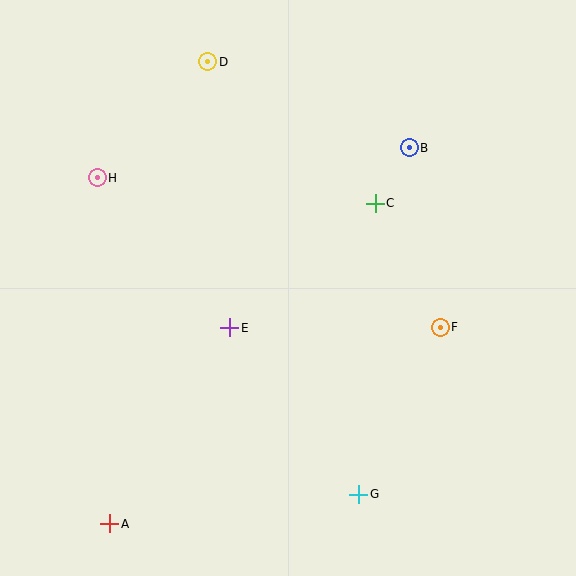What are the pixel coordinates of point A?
Point A is at (109, 524).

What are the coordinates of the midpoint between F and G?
The midpoint between F and G is at (399, 411).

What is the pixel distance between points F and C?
The distance between F and C is 140 pixels.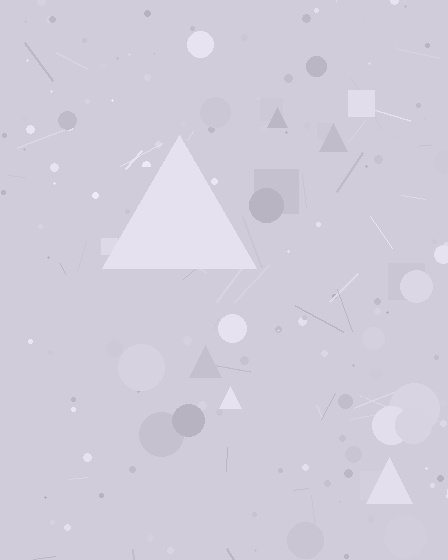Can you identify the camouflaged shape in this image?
The camouflaged shape is a triangle.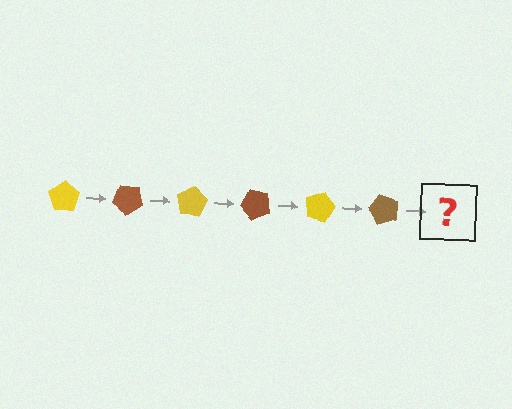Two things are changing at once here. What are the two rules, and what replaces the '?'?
The two rules are that it rotates 40 degrees each step and the color cycles through yellow and brown. The '?' should be a yellow pentagon, rotated 240 degrees from the start.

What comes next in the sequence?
The next element should be a yellow pentagon, rotated 240 degrees from the start.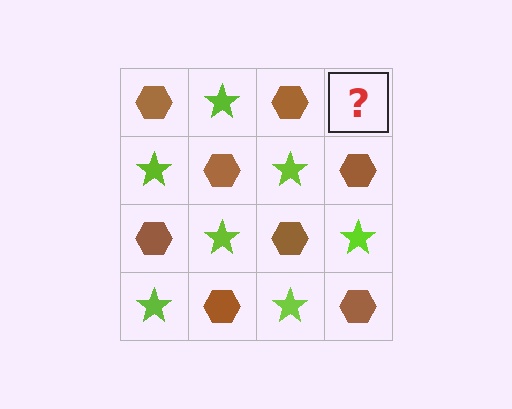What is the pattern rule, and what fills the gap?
The rule is that it alternates brown hexagon and lime star in a checkerboard pattern. The gap should be filled with a lime star.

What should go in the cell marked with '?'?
The missing cell should contain a lime star.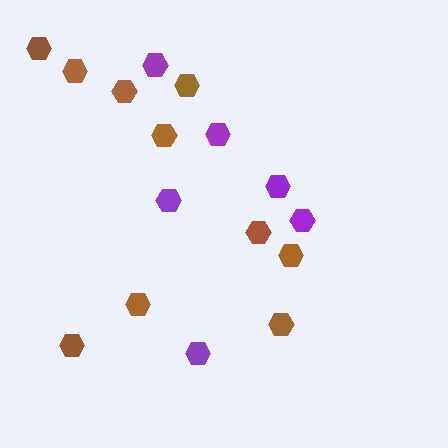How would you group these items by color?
There are 2 groups: one group of brown hexagons (10) and one group of purple hexagons (6).